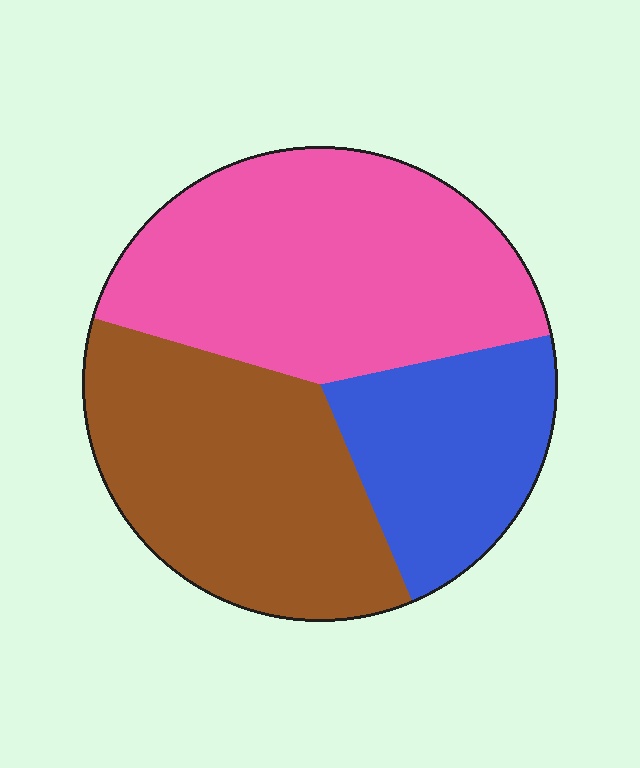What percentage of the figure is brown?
Brown takes up about three eighths (3/8) of the figure.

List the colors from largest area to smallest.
From largest to smallest: pink, brown, blue.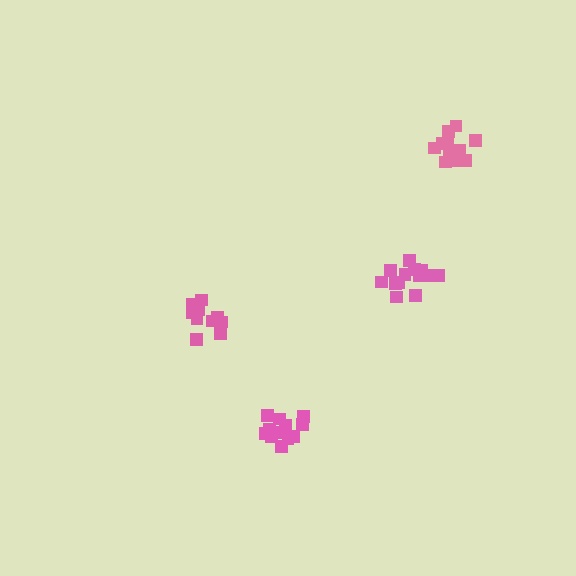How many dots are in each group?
Group 1: 12 dots, Group 2: 12 dots, Group 3: 11 dots, Group 4: 13 dots (48 total).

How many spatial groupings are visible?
There are 4 spatial groupings.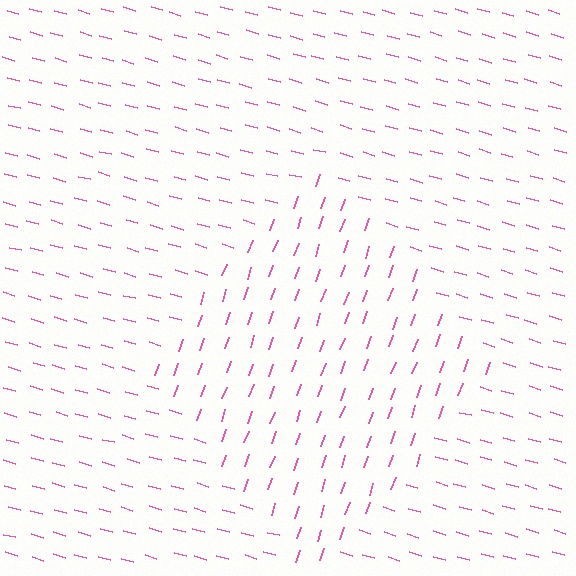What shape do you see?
I see a diamond.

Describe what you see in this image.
The image is filled with small pink line segments. A diamond region in the image has lines oriented differently from the surrounding lines, creating a visible texture boundary.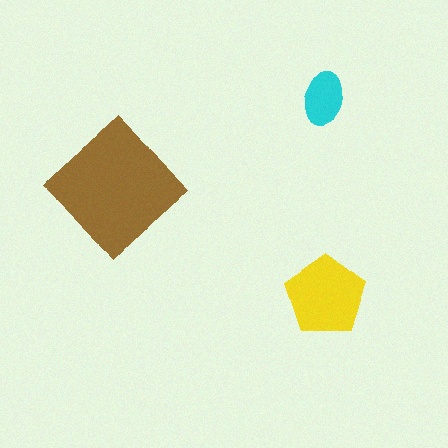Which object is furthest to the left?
The brown diamond is leftmost.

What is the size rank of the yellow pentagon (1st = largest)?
2nd.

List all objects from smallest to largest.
The cyan ellipse, the yellow pentagon, the brown diamond.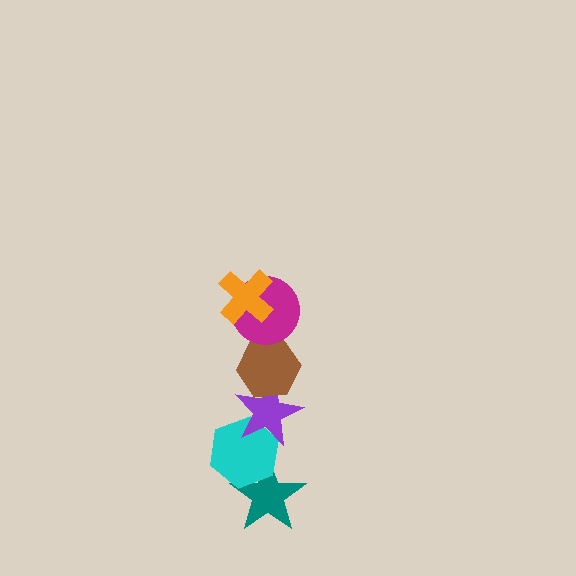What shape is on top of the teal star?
The cyan hexagon is on top of the teal star.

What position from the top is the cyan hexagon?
The cyan hexagon is 5th from the top.